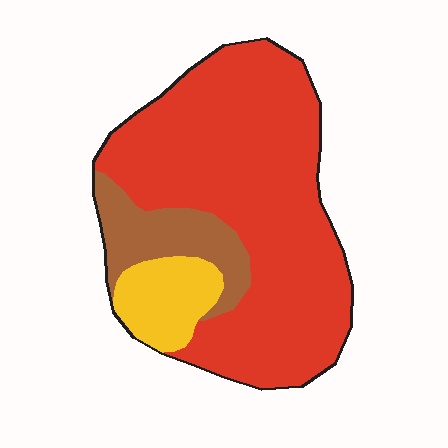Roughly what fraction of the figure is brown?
Brown covers roughly 15% of the figure.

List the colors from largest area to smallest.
From largest to smallest: red, brown, yellow.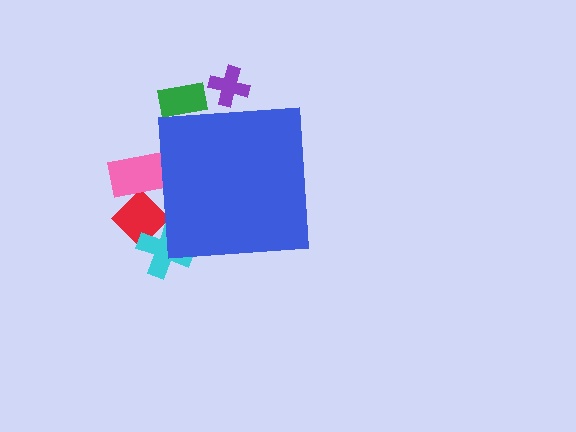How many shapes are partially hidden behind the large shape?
5 shapes are partially hidden.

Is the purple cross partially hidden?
Yes, the purple cross is partially hidden behind the blue square.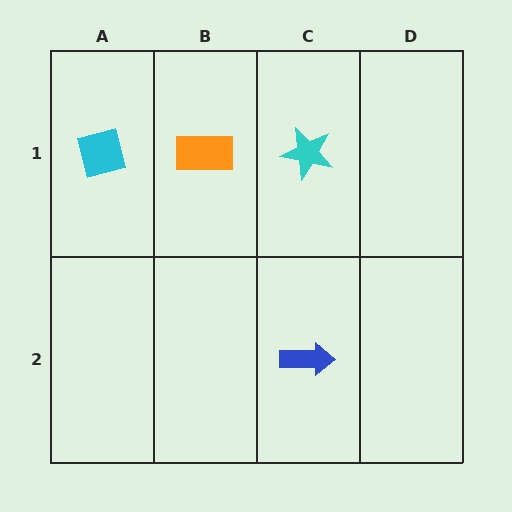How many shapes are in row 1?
3 shapes.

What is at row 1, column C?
A cyan star.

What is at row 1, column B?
An orange rectangle.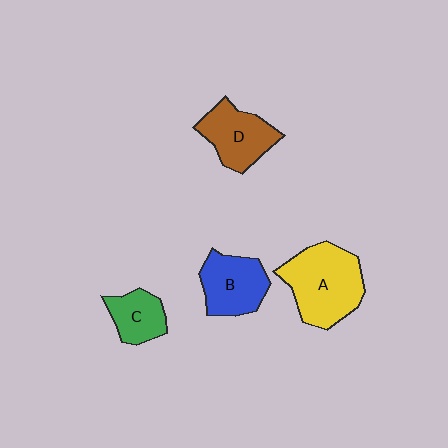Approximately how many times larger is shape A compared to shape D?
Approximately 1.5 times.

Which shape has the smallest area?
Shape C (green).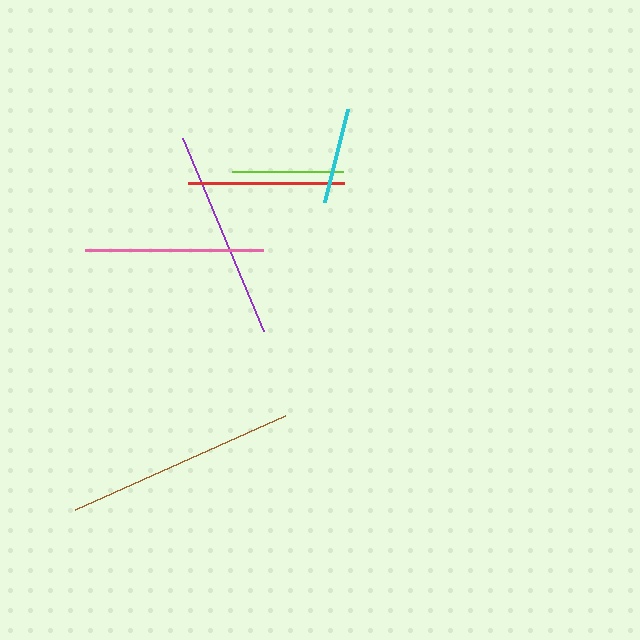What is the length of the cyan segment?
The cyan segment is approximately 96 pixels long.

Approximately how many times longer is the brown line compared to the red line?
The brown line is approximately 1.5 times the length of the red line.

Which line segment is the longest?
The brown line is the longest at approximately 230 pixels.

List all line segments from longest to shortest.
From longest to shortest: brown, purple, pink, red, lime, cyan.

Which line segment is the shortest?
The cyan line is the shortest at approximately 96 pixels.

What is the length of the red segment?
The red segment is approximately 156 pixels long.